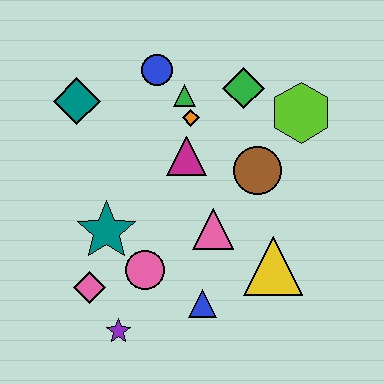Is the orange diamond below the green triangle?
Yes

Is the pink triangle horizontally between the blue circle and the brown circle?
Yes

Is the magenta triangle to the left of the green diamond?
Yes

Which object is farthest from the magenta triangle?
The purple star is farthest from the magenta triangle.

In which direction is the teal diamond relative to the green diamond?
The teal diamond is to the left of the green diamond.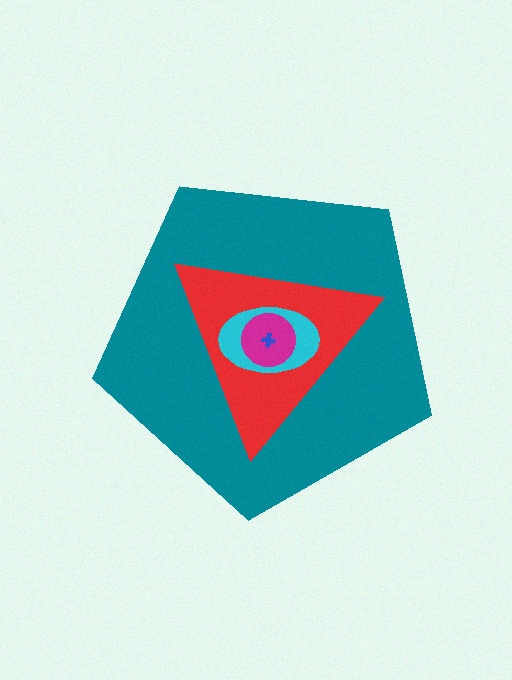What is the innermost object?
The blue cross.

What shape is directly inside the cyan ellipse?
The magenta circle.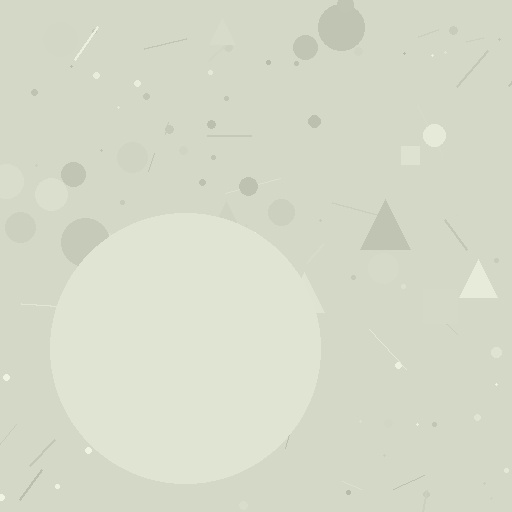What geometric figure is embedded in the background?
A circle is embedded in the background.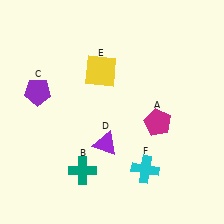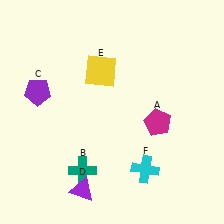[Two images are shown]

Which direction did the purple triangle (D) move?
The purple triangle (D) moved down.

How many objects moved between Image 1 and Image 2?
1 object moved between the two images.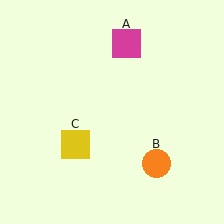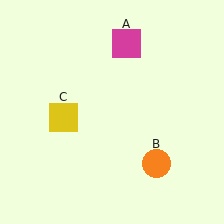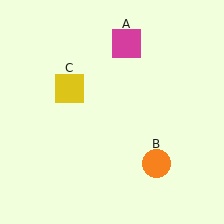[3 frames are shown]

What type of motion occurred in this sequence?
The yellow square (object C) rotated clockwise around the center of the scene.